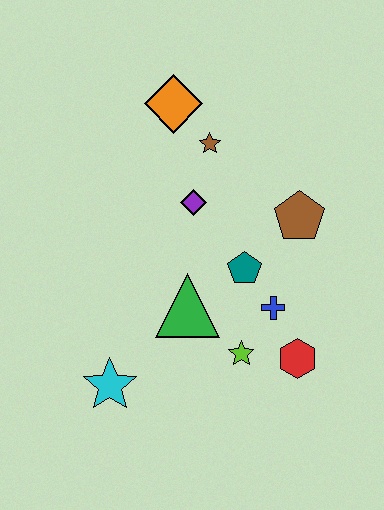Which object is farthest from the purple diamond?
The cyan star is farthest from the purple diamond.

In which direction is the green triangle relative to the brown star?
The green triangle is below the brown star.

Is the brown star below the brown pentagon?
No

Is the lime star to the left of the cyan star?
No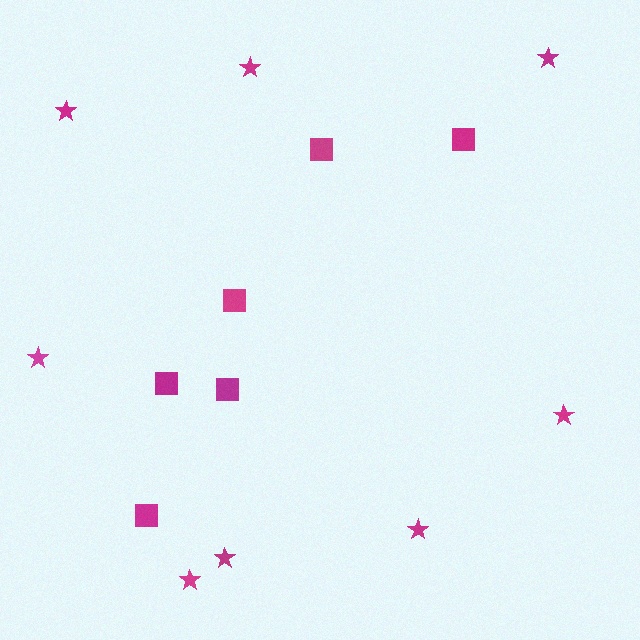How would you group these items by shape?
There are 2 groups: one group of squares (6) and one group of stars (8).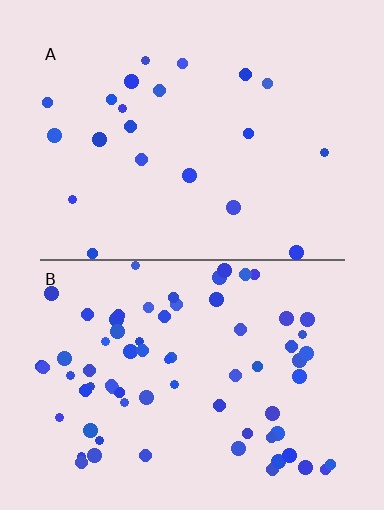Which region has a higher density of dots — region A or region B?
B (the bottom).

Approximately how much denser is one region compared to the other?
Approximately 3.3× — region B over region A.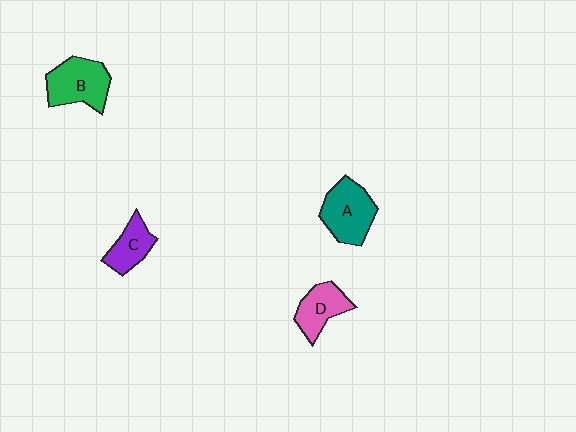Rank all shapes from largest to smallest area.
From largest to smallest: A (teal), B (green), D (pink), C (purple).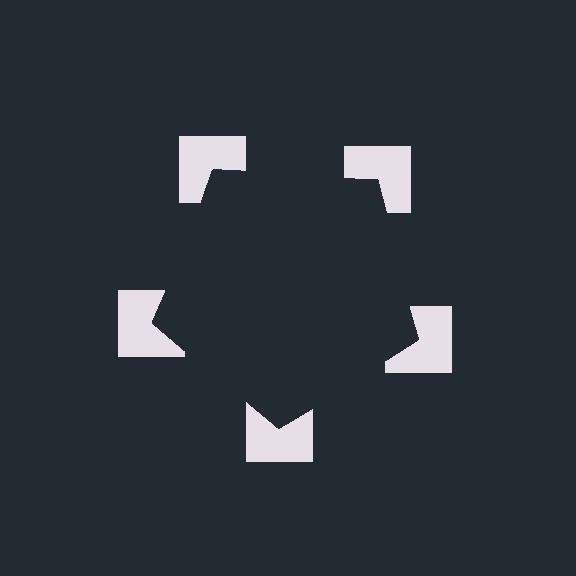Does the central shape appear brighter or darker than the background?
It typically appears slightly darker than the background, even though no actual brightness change is drawn.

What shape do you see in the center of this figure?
An illusory pentagon — its edges are inferred from the aligned wedge cuts in the notched squares, not physically drawn.